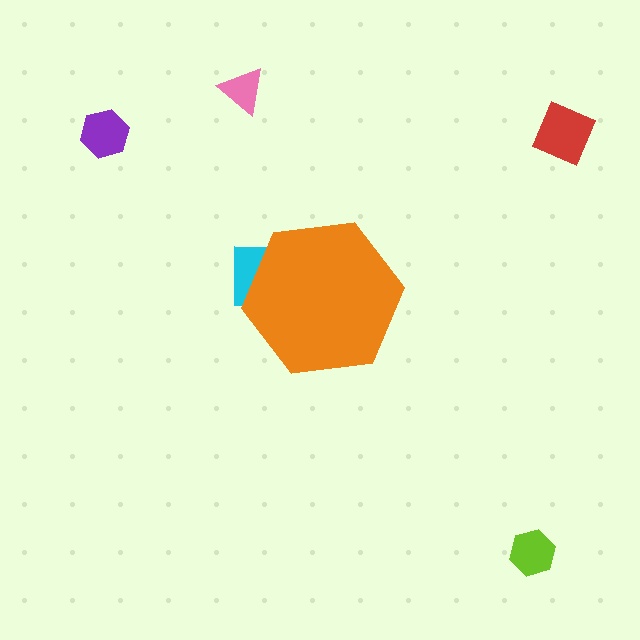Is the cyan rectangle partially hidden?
Yes, the cyan rectangle is partially hidden behind the orange hexagon.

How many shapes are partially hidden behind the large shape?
1 shape is partially hidden.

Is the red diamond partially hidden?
No, the red diamond is fully visible.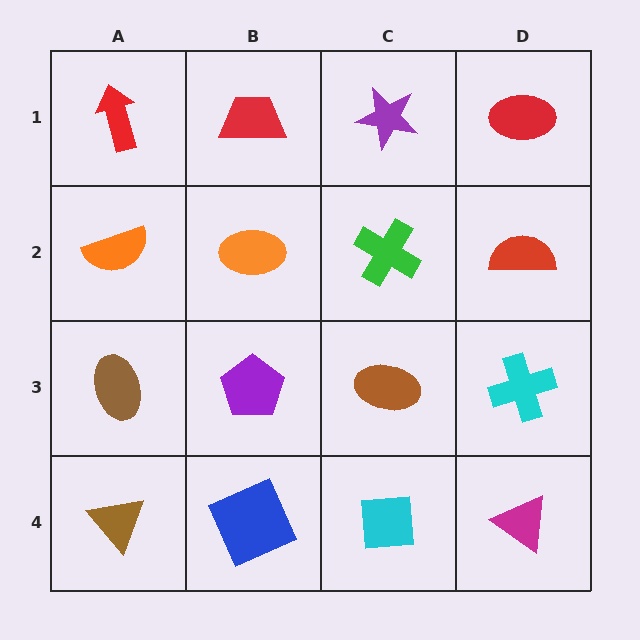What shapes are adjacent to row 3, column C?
A green cross (row 2, column C), a cyan square (row 4, column C), a purple pentagon (row 3, column B), a cyan cross (row 3, column D).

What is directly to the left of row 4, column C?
A blue square.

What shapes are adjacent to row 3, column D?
A red semicircle (row 2, column D), a magenta triangle (row 4, column D), a brown ellipse (row 3, column C).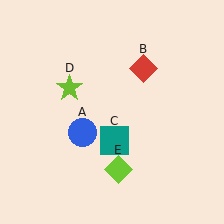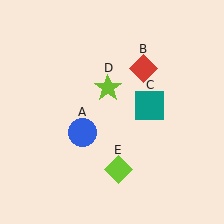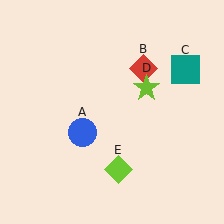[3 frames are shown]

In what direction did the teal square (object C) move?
The teal square (object C) moved up and to the right.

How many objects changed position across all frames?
2 objects changed position: teal square (object C), lime star (object D).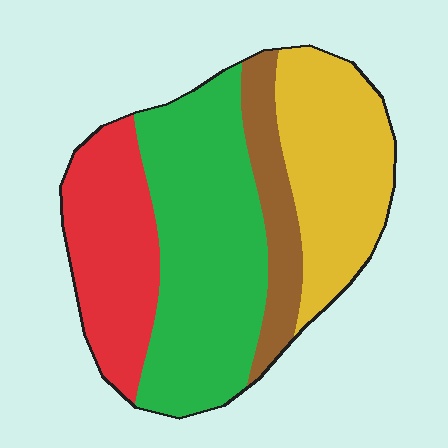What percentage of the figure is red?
Red covers about 20% of the figure.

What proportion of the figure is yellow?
Yellow covers roughly 25% of the figure.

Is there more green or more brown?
Green.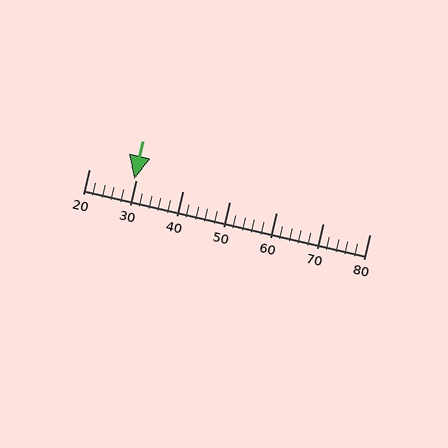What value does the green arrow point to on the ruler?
The green arrow points to approximately 30.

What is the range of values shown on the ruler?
The ruler shows values from 20 to 80.